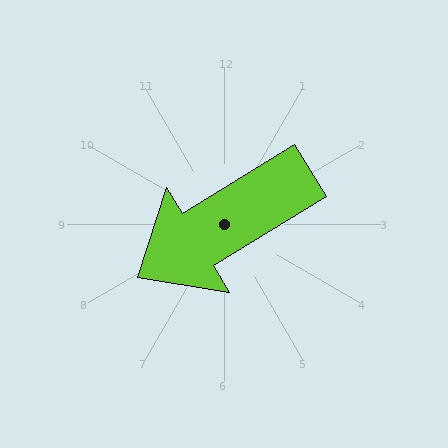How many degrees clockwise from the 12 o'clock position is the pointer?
Approximately 239 degrees.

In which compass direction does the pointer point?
Southwest.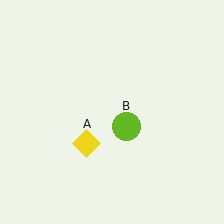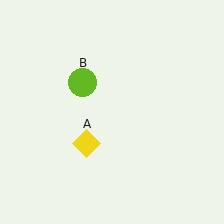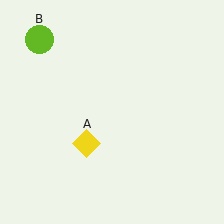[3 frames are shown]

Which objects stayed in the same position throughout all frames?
Yellow diamond (object A) remained stationary.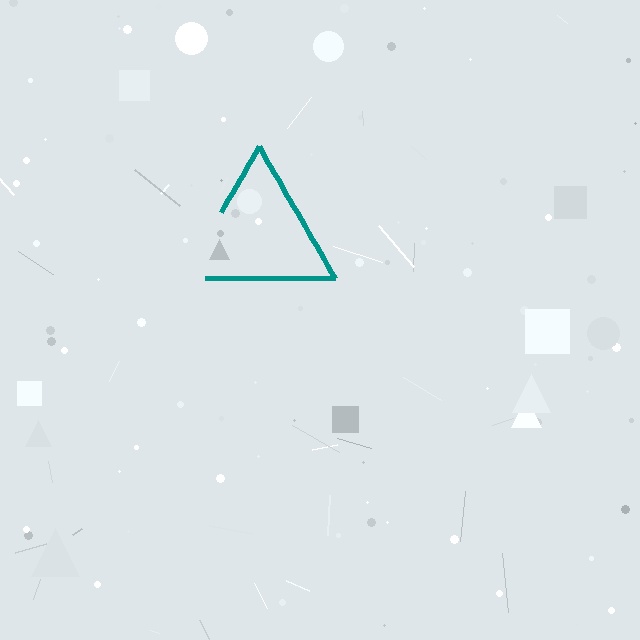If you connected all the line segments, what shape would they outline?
They would outline a triangle.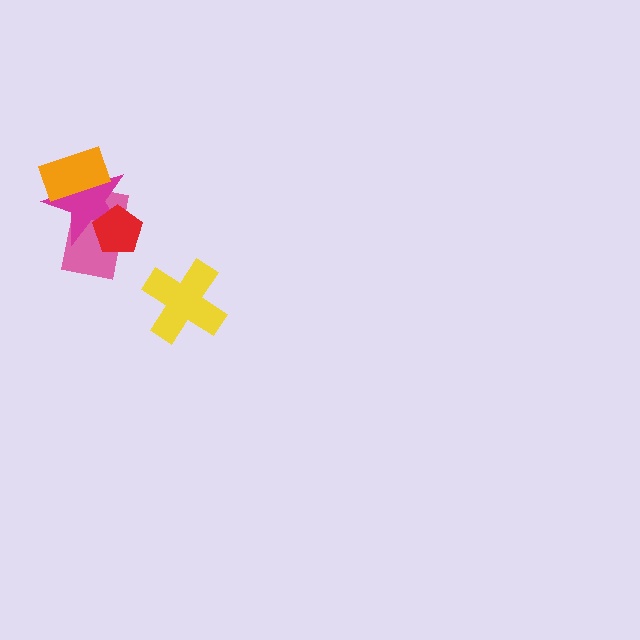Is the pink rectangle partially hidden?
Yes, it is partially covered by another shape.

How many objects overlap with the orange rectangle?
2 objects overlap with the orange rectangle.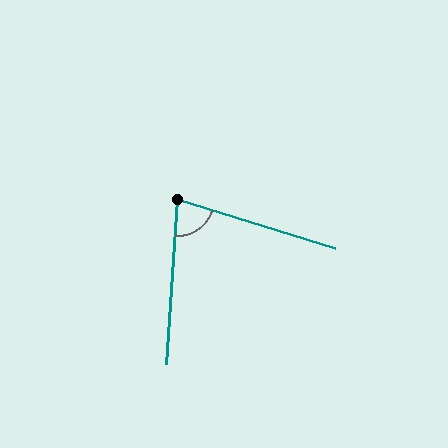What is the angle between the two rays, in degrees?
Approximately 76 degrees.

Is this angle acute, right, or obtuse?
It is acute.